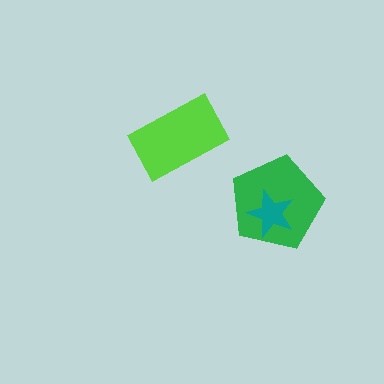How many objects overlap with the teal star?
1 object overlaps with the teal star.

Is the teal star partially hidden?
No, no other shape covers it.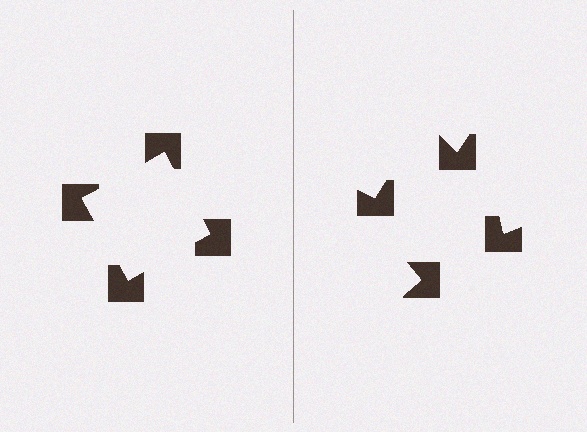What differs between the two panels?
The notched squares are positioned identically on both sides; only the wedge orientations differ. On the left they align to a square; on the right they are misaligned.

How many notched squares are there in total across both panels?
8 — 4 on each side.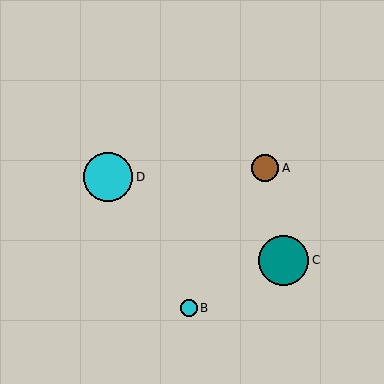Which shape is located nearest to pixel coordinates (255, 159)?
The brown circle (labeled A) at (265, 168) is nearest to that location.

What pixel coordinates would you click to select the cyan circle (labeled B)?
Click at (189, 308) to select the cyan circle B.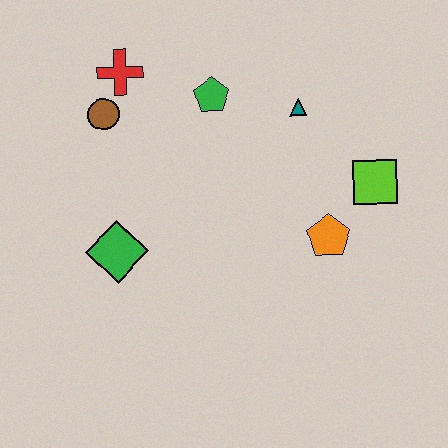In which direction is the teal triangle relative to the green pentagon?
The teal triangle is to the right of the green pentagon.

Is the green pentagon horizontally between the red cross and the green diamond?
No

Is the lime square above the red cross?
No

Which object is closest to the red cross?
The brown circle is closest to the red cross.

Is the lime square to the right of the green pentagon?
Yes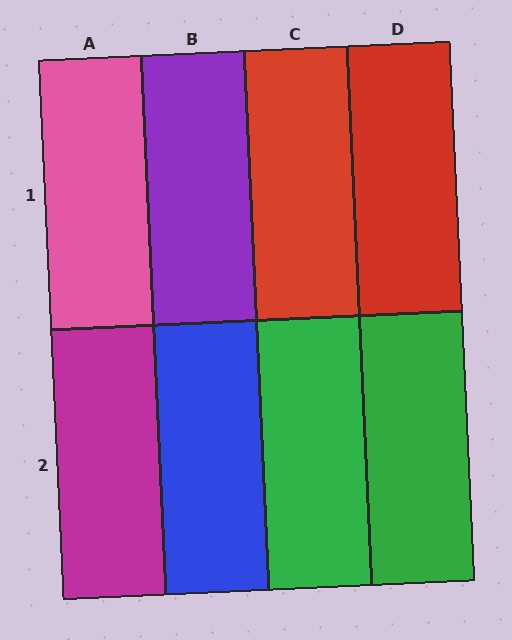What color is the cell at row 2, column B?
Blue.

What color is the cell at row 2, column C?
Green.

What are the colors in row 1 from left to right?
Pink, purple, red, red.